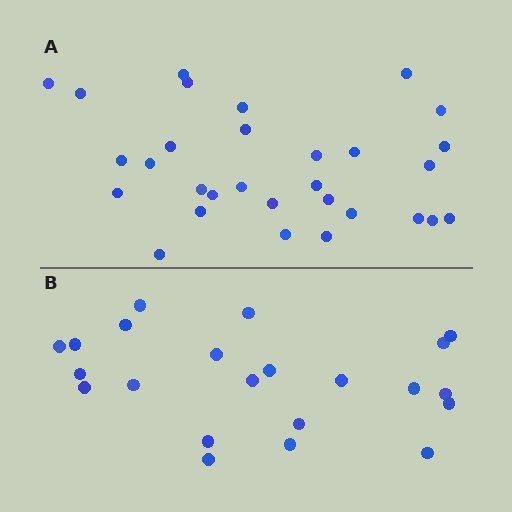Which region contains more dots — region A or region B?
Region A (the top region) has more dots.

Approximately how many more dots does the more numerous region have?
Region A has roughly 8 or so more dots than region B.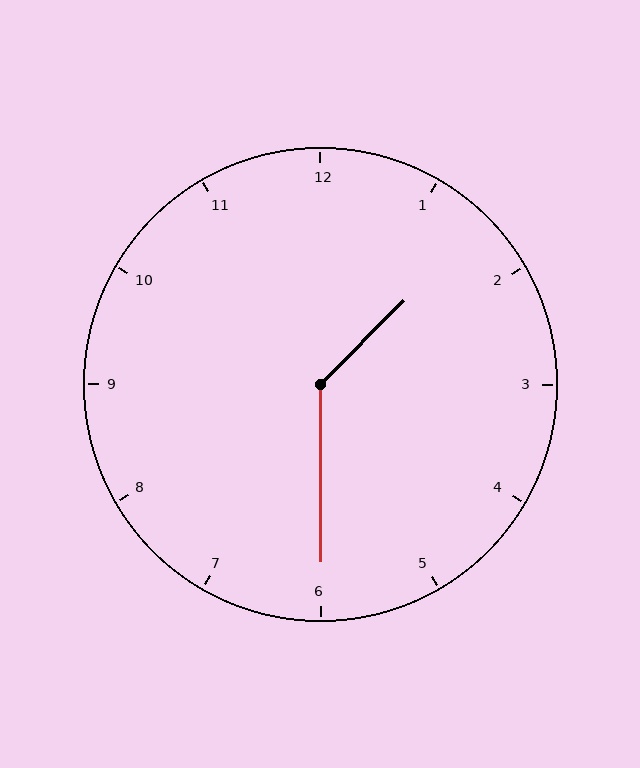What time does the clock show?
1:30.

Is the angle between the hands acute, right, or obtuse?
It is obtuse.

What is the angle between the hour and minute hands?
Approximately 135 degrees.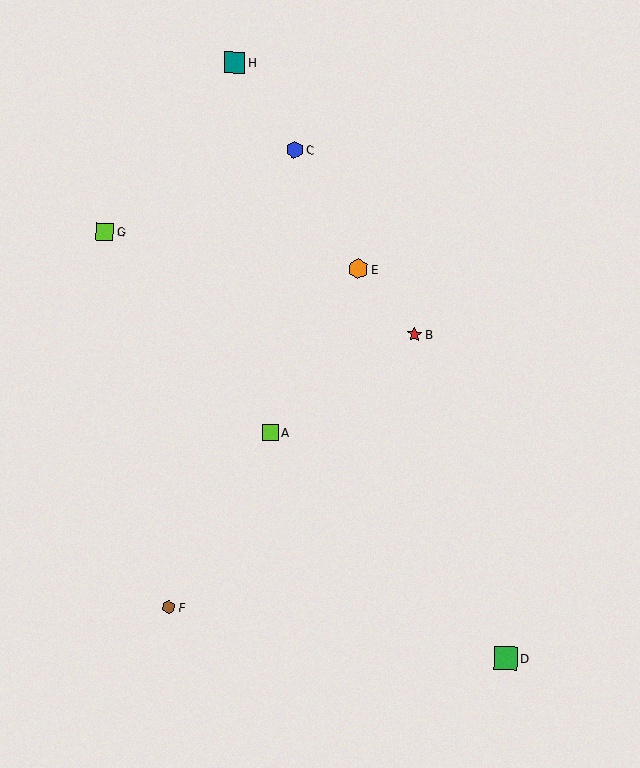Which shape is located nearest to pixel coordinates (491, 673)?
The green square (labeled D) at (506, 658) is nearest to that location.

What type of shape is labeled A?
Shape A is a lime square.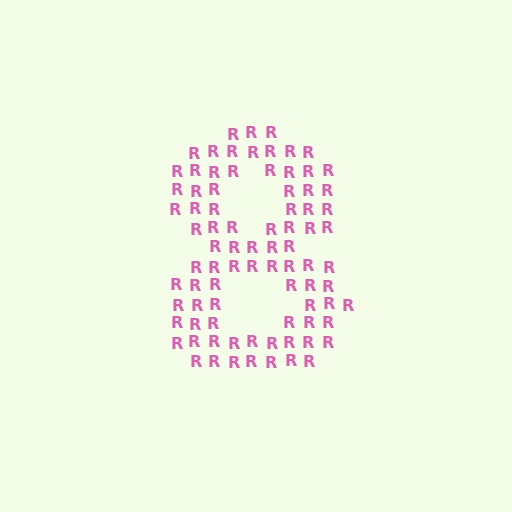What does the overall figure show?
The overall figure shows the digit 8.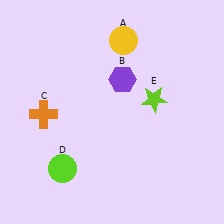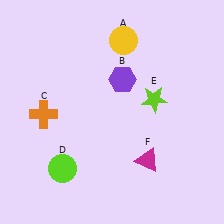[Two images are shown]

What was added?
A magenta triangle (F) was added in Image 2.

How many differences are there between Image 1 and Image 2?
There is 1 difference between the two images.